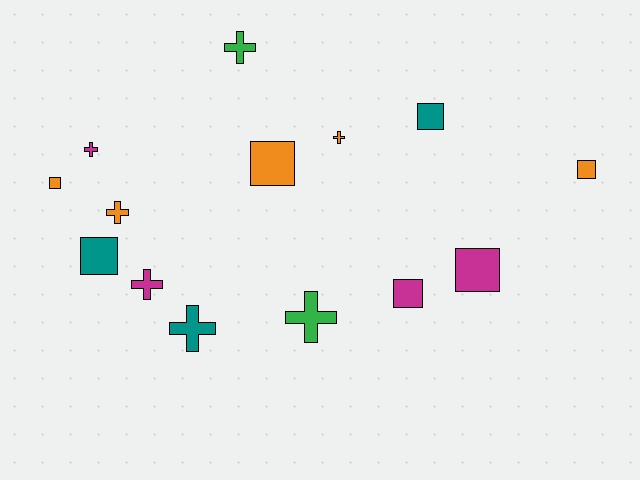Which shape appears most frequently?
Square, with 7 objects.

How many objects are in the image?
There are 14 objects.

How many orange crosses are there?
There are 2 orange crosses.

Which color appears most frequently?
Orange, with 5 objects.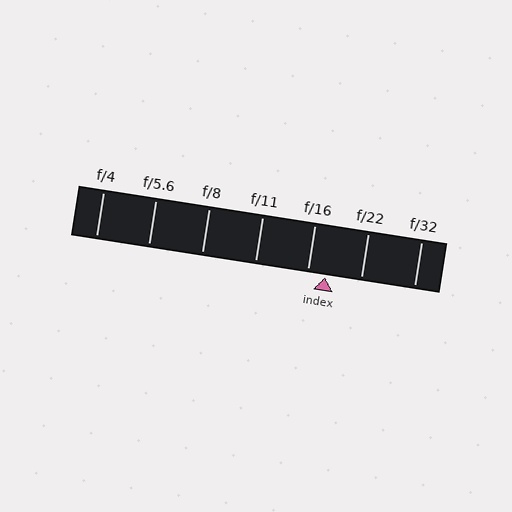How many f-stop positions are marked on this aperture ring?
There are 7 f-stop positions marked.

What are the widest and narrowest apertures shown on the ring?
The widest aperture shown is f/4 and the narrowest is f/32.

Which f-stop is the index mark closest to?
The index mark is closest to f/16.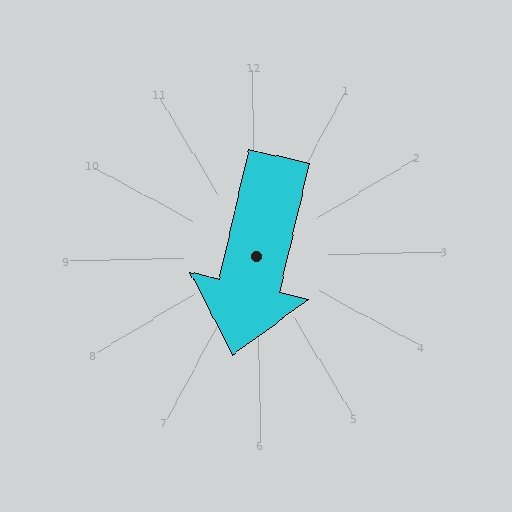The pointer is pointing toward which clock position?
Roughly 6 o'clock.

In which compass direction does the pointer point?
South.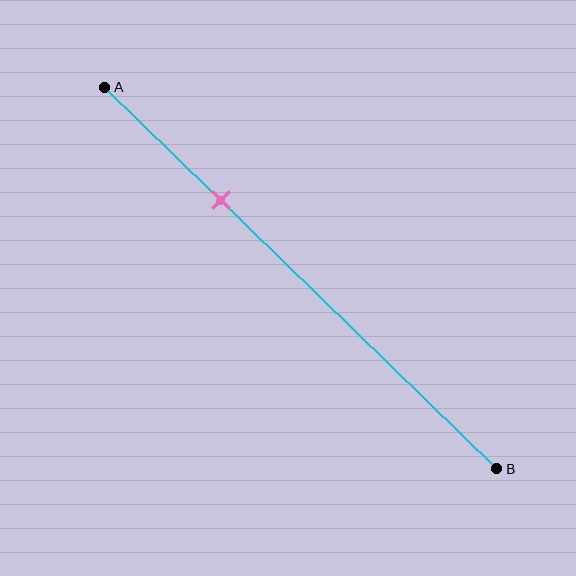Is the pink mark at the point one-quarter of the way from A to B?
No, the mark is at about 30% from A, not at the 25% one-quarter point.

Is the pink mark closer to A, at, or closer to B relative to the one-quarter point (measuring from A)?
The pink mark is closer to point B than the one-quarter point of segment AB.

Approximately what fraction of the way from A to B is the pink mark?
The pink mark is approximately 30% of the way from A to B.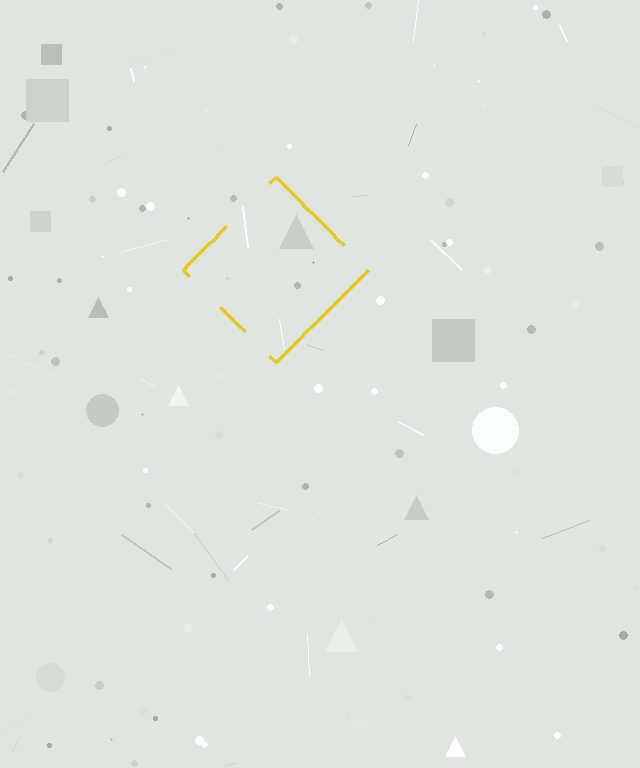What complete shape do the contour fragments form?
The contour fragments form a diamond.